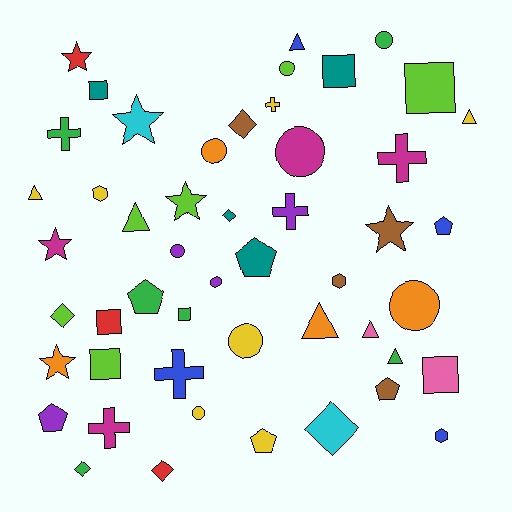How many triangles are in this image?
There are 7 triangles.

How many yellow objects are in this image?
There are 7 yellow objects.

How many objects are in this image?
There are 50 objects.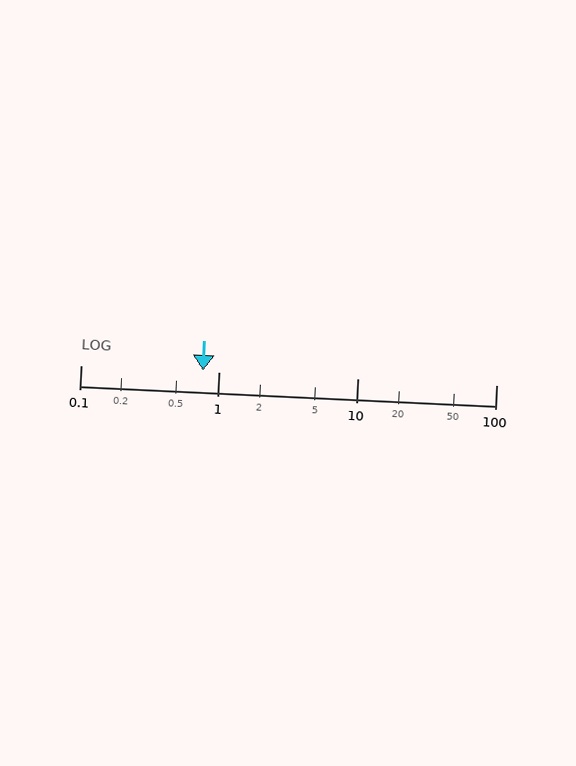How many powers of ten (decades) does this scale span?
The scale spans 3 decades, from 0.1 to 100.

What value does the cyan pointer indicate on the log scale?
The pointer indicates approximately 0.77.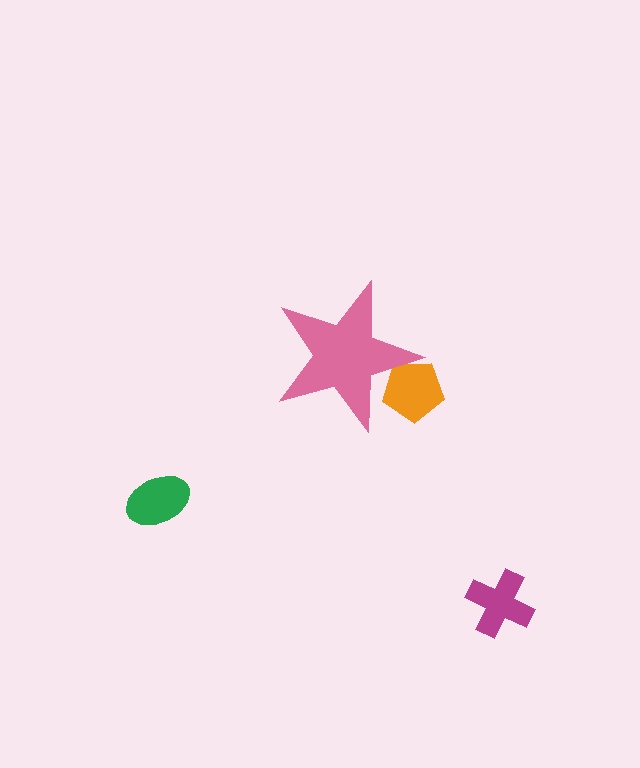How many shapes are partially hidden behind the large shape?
1 shape is partially hidden.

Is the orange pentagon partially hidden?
Yes, the orange pentagon is partially hidden behind the pink star.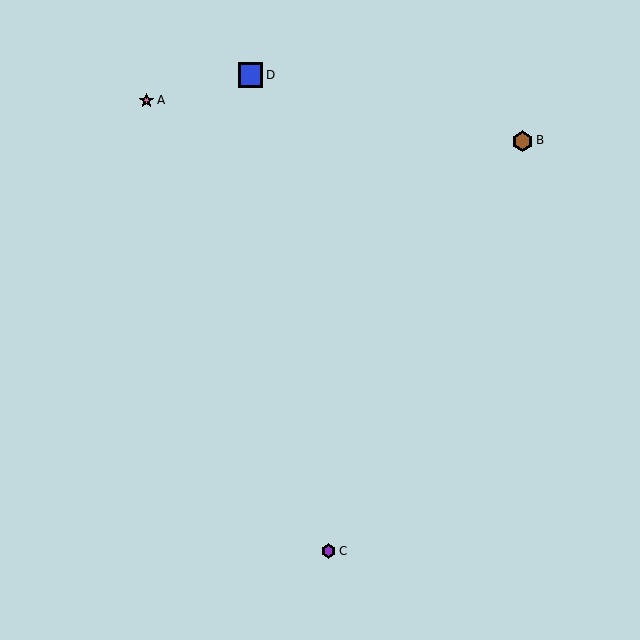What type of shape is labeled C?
Shape C is a purple hexagon.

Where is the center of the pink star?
The center of the pink star is at (147, 100).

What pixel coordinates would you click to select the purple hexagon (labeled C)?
Click at (328, 551) to select the purple hexagon C.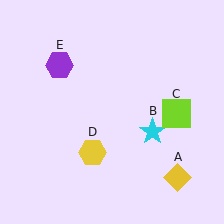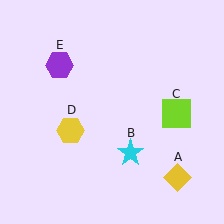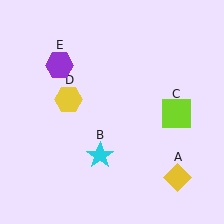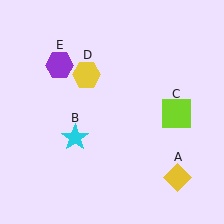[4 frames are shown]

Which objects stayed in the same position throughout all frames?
Yellow diamond (object A) and lime square (object C) and purple hexagon (object E) remained stationary.